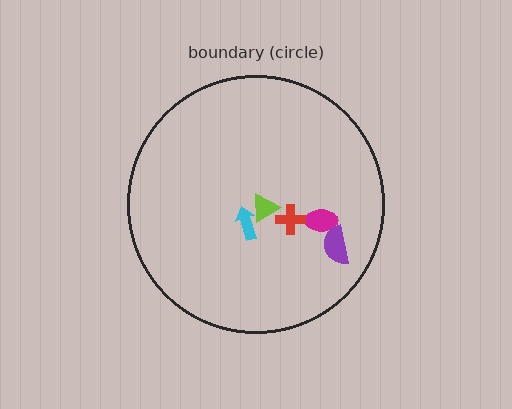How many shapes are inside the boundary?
5 inside, 0 outside.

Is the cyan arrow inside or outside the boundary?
Inside.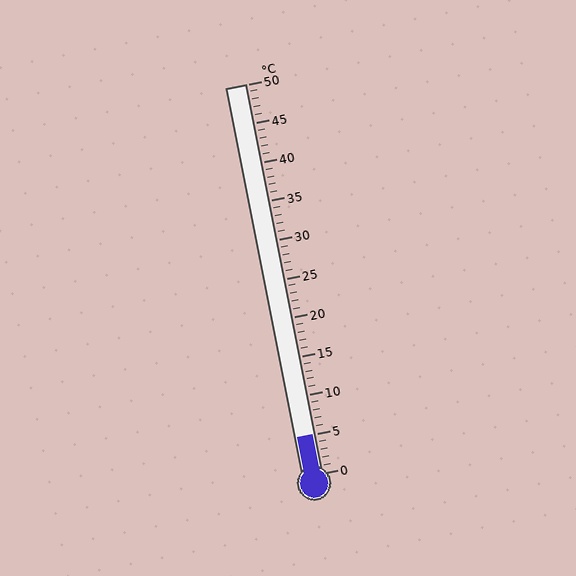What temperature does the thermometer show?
The thermometer shows approximately 5°C.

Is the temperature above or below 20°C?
The temperature is below 20°C.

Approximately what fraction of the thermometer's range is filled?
The thermometer is filled to approximately 10% of its range.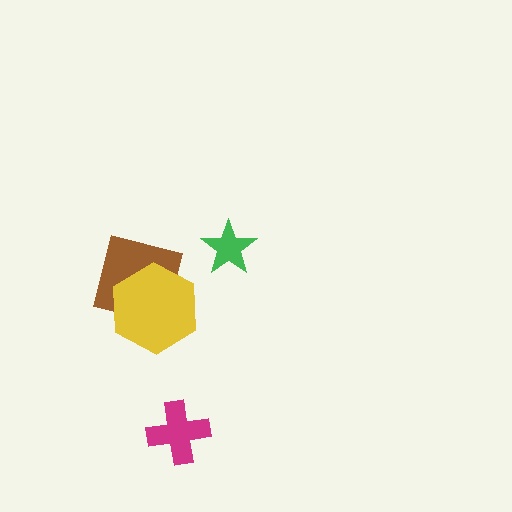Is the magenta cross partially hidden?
No, no other shape covers it.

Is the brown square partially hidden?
Yes, it is partially covered by another shape.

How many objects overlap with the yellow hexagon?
1 object overlaps with the yellow hexagon.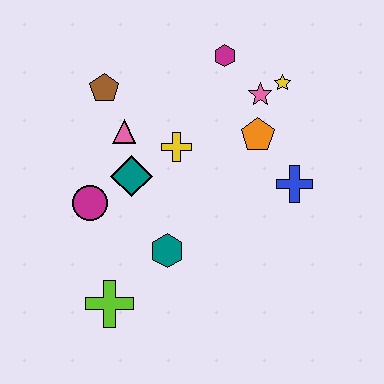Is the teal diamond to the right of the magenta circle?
Yes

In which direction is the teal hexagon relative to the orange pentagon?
The teal hexagon is below the orange pentagon.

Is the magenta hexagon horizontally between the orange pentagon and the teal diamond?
Yes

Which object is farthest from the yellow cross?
The lime cross is farthest from the yellow cross.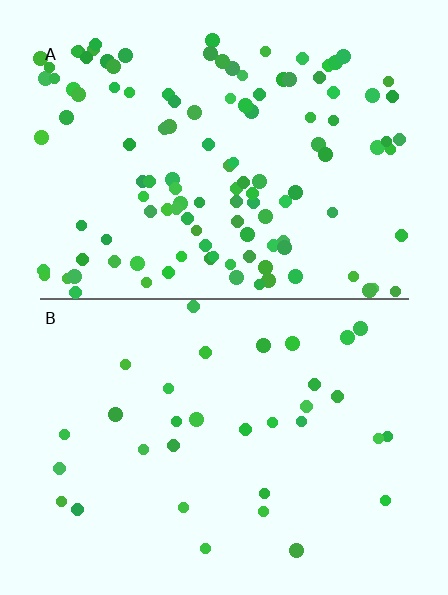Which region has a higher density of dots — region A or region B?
A (the top).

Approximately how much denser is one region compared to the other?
Approximately 3.6× — region A over region B.